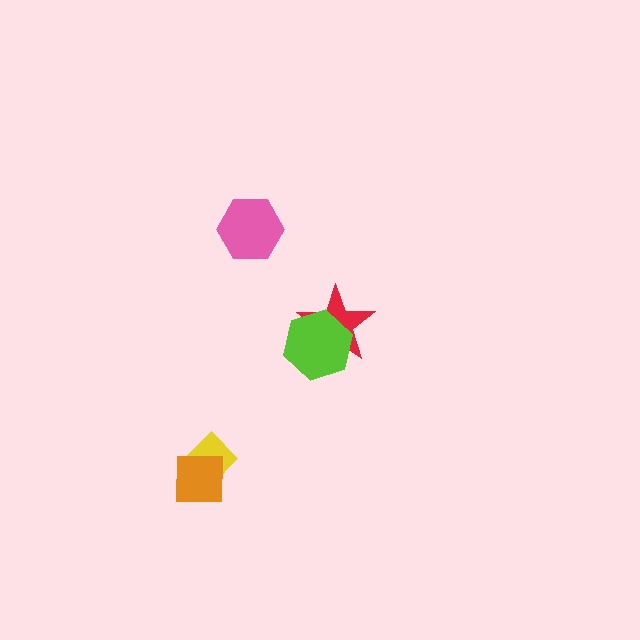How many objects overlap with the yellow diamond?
1 object overlaps with the yellow diamond.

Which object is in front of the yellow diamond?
The orange square is in front of the yellow diamond.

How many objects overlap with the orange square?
1 object overlaps with the orange square.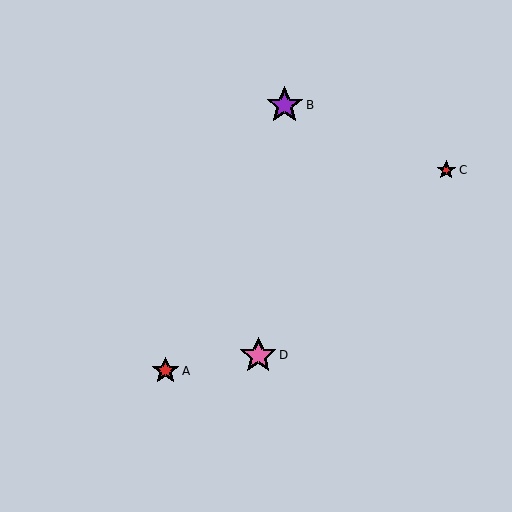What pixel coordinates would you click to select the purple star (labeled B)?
Click at (285, 105) to select the purple star B.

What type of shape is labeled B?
Shape B is a purple star.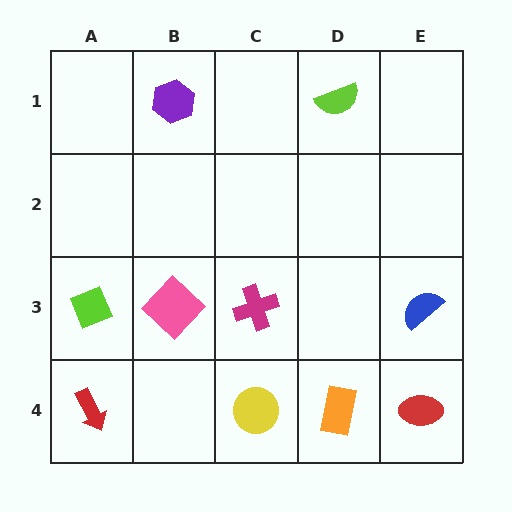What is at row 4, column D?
An orange rectangle.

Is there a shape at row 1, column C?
No, that cell is empty.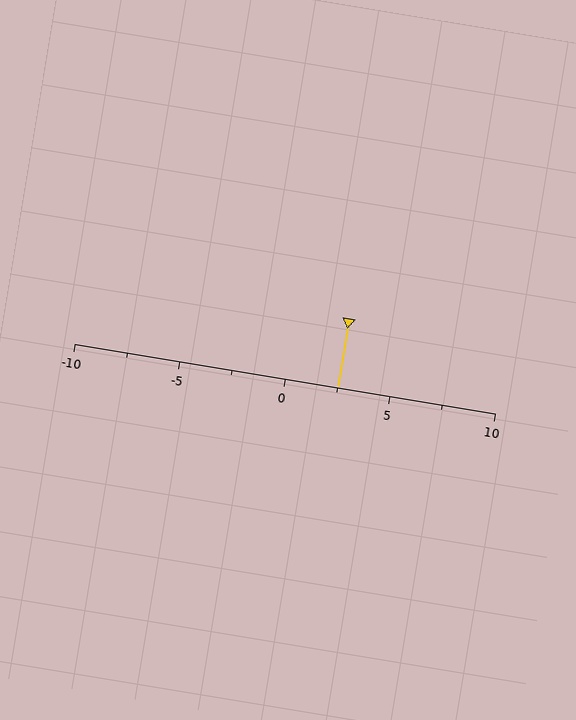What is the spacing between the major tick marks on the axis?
The major ticks are spaced 5 apart.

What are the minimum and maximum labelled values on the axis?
The axis runs from -10 to 10.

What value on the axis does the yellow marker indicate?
The marker indicates approximately 2.5.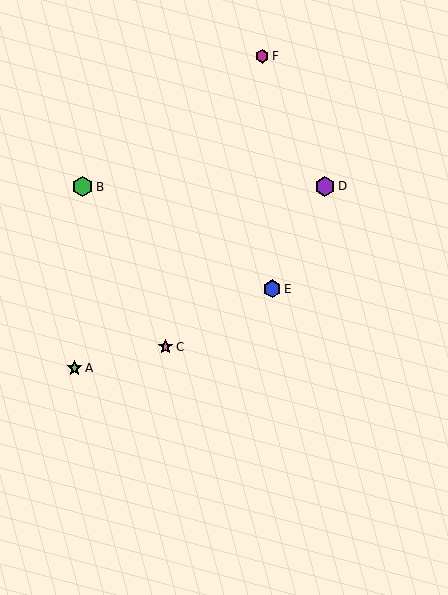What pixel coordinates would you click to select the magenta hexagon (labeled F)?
Click at (262, 56) to select the magenta hexagon F.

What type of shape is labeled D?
Shape D is a purple hexagon.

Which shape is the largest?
The green hexagon (labeled B) is the largest.